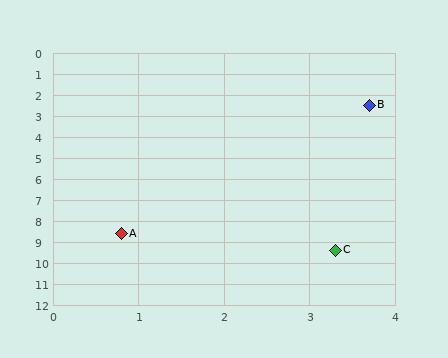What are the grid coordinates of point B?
Point B is at approximately (3.7, 2.5).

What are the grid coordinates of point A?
Point A is at approximately (0.8, 8.6).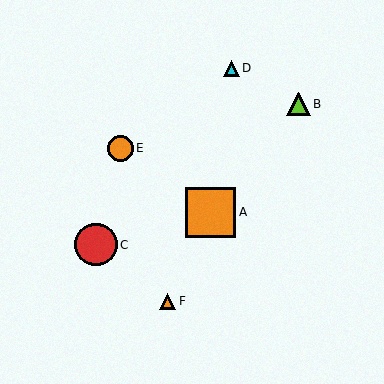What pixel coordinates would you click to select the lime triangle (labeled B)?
Click at (298, 104) to select the lime triangle B.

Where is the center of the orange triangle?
The center of the orange triangle is at (168, 301).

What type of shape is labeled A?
Shape A is an orange square.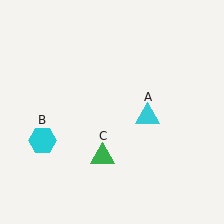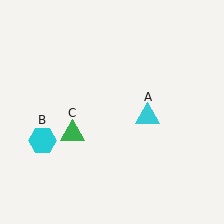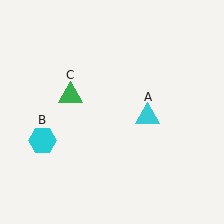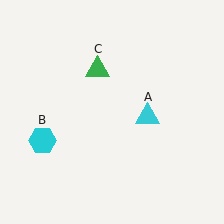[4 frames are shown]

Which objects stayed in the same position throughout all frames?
Cyan triangle (object A) and cyan hexagon (object B) remained stationary.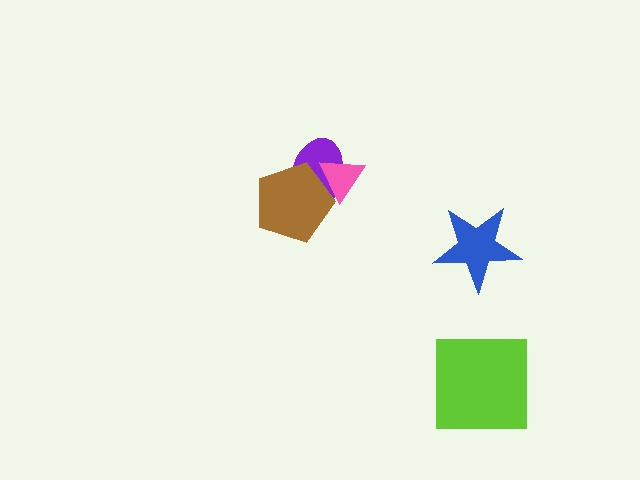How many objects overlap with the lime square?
0 objects overlap with the lime square.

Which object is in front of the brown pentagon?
The pink triangle is in front of the brown pentagon.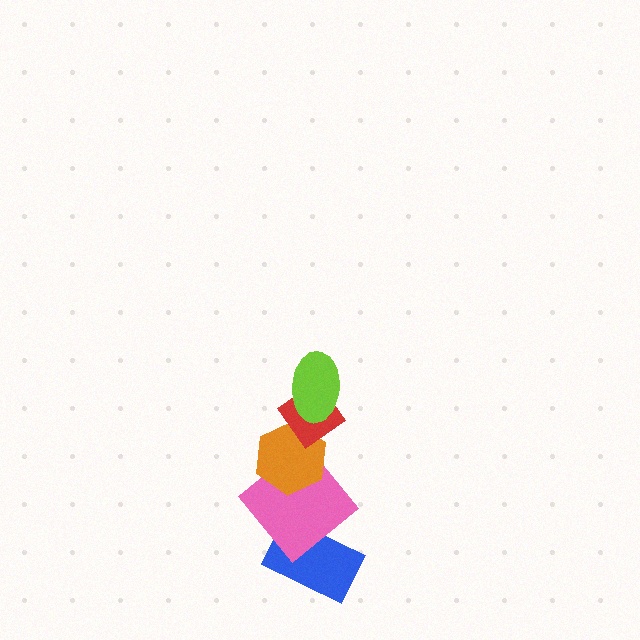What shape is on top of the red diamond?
The lime ellipse is on top of the red diamond.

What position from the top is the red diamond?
The red diamond is 2nd from the top.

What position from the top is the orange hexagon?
The orange hexagon is 3rd from the top.